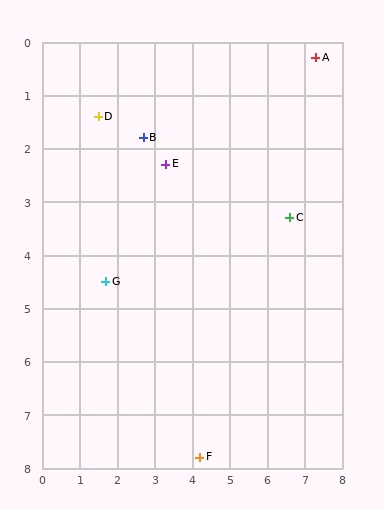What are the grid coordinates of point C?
Point C is at approximately (6.6, 3.3).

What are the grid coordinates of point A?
Point A is at approximately (7.3, 0.3).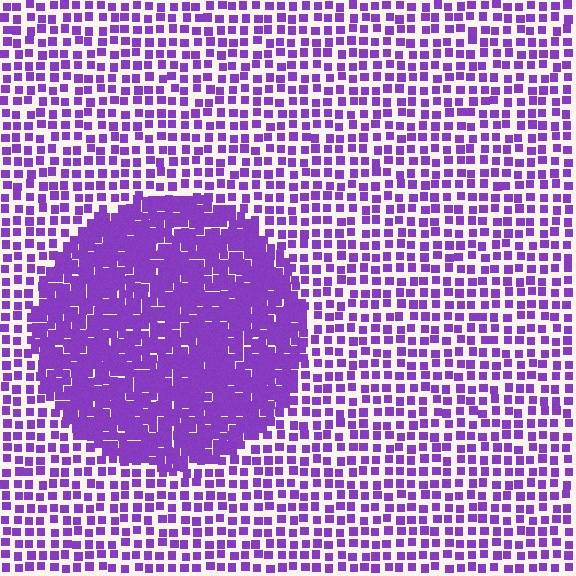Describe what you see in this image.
The image contains small purple elements arranged at two different densities. A circle-shaped region is visible where the elements are more densely packed than the surrounding area.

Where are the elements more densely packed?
The elements are more densely packed inside the circle boundary.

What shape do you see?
I see a circle.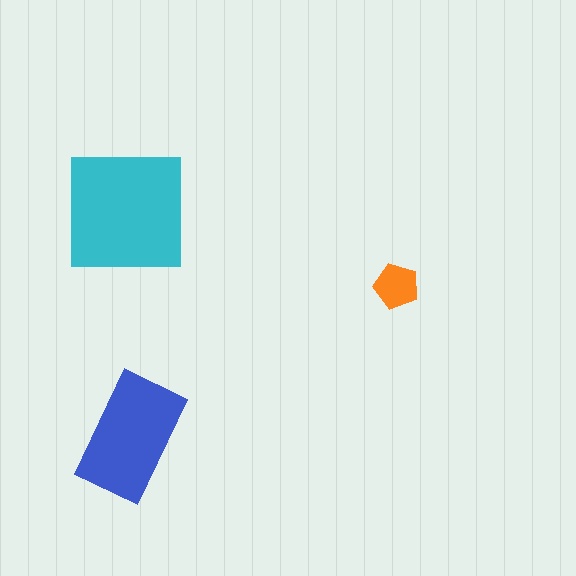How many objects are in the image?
There are 3 objects in the image.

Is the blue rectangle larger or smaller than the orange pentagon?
Larger.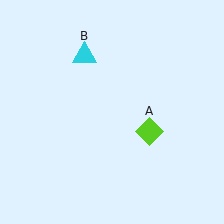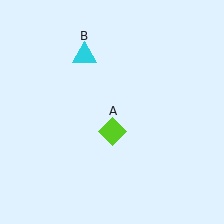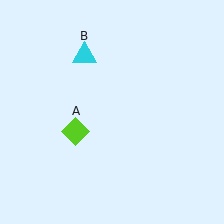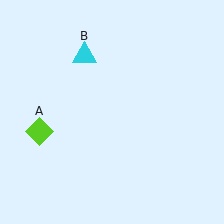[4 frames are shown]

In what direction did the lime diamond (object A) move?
The lime diamond (object A) moved left.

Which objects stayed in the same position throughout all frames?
Cyan triangle (object B) remained stationary.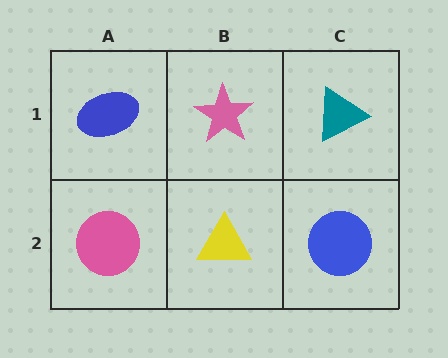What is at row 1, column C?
A teal triangle.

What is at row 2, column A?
A pink circle.